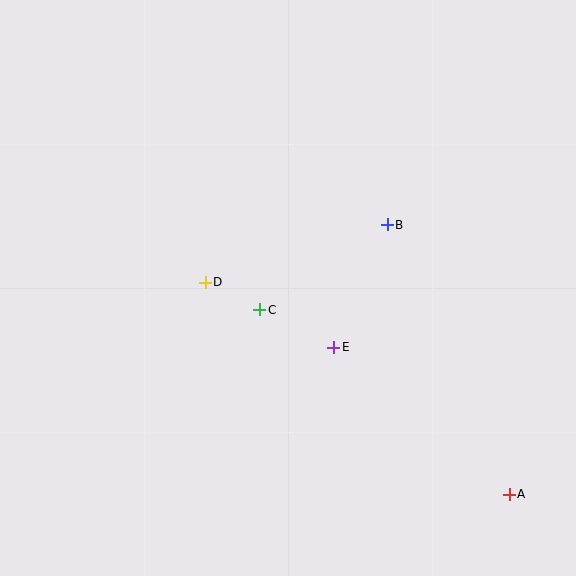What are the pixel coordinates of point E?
Point E is at (334, 347).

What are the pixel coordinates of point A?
Point A is at (509, 494).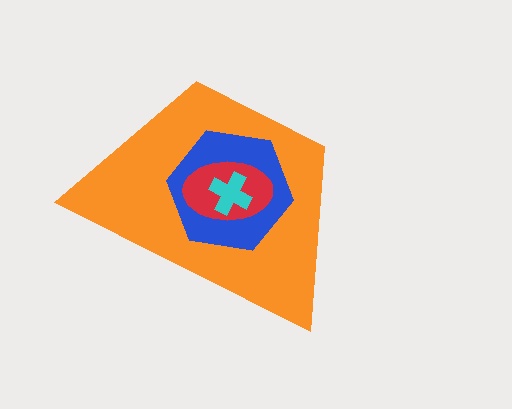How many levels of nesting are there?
4.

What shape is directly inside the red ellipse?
The cyan cross.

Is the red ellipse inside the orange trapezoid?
Yes.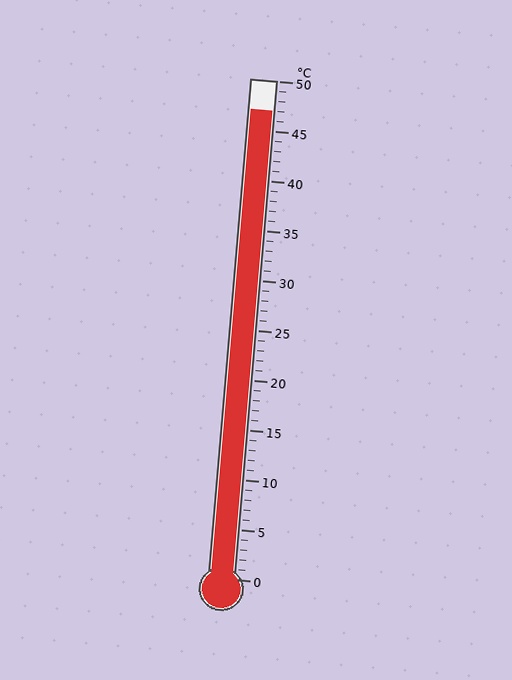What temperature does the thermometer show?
The thermometer shows approximately 47°C.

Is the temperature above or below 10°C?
The temperature is above 10°C.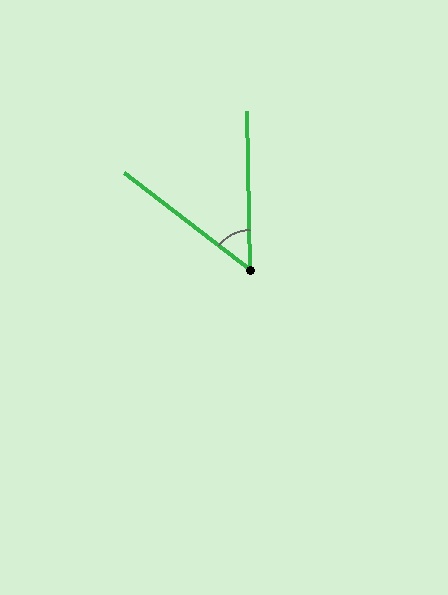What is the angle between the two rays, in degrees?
Approximately 51 degrees.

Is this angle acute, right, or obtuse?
It is acute.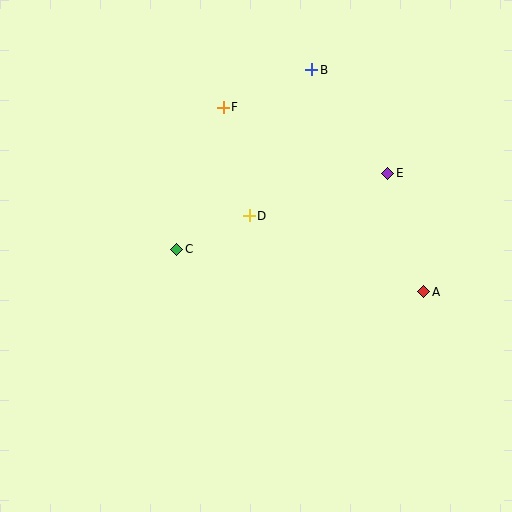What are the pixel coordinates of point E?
Point E is at (388, 173).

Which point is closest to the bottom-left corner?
Point C is closest to the bottom-left corner.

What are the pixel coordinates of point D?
Point D is at (249, 216).